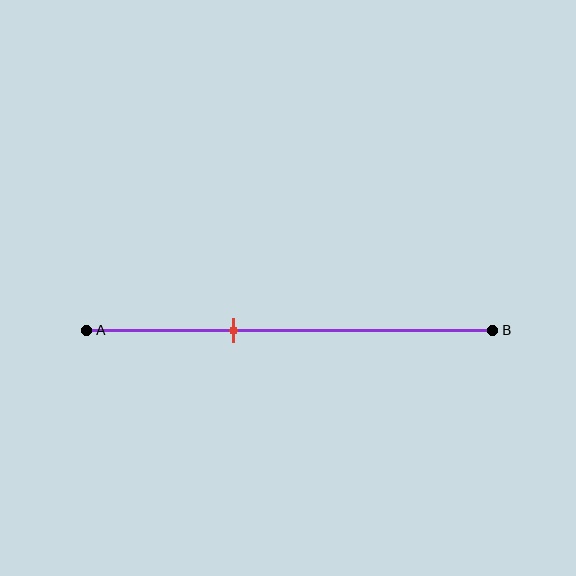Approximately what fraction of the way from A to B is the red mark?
The red mark is approximately 35% of the way from A to B.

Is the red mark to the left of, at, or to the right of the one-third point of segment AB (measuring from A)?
The red mark is approximately at the one-third point of segment AB.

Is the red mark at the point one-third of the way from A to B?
Yes, the mark is approximately at the one-third point.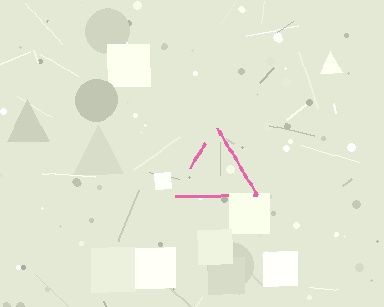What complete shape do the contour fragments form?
The contour fragments form a triangle.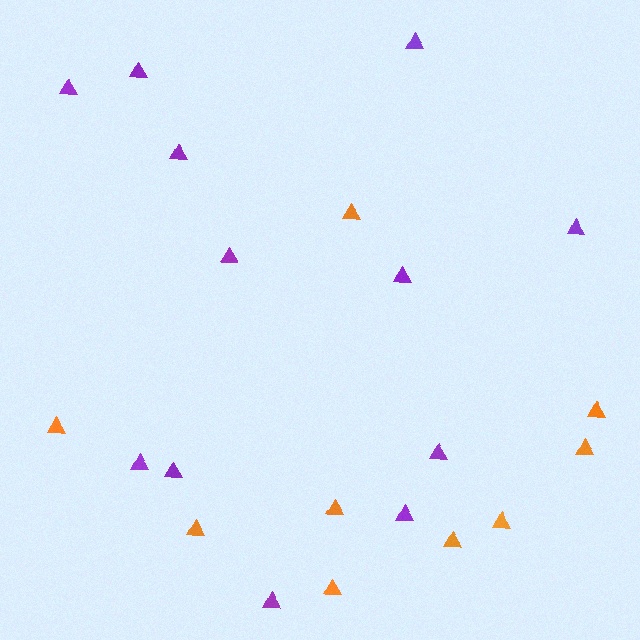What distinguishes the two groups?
There are 2 groups: one group of purple triangles (12) and one group of orange triangles (9).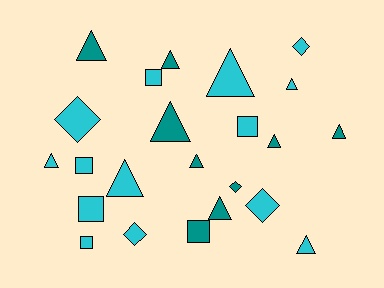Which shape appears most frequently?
Triangle, with 12 objects.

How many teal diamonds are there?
There is 1 teal diamond.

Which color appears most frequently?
Cyan, with 14 objects.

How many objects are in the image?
There are 23 objects.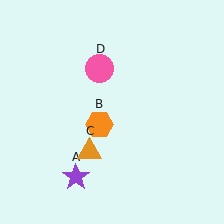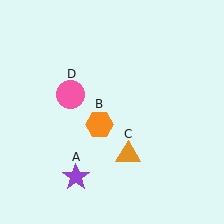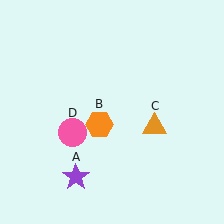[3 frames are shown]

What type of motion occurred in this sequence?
The orange triangle (object C), pink circle (object D) rotated counterclockwise around the center of the scene.